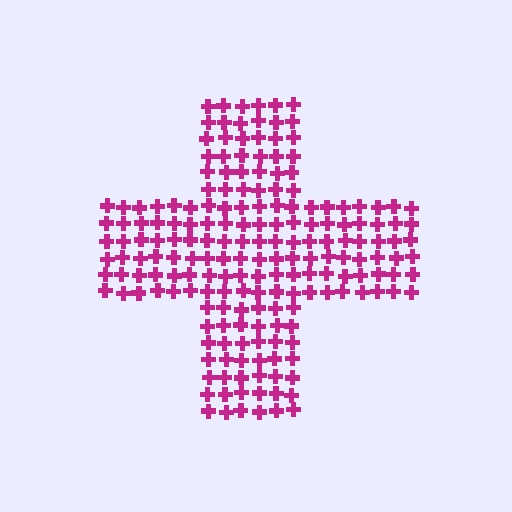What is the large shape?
The large shape is a cross.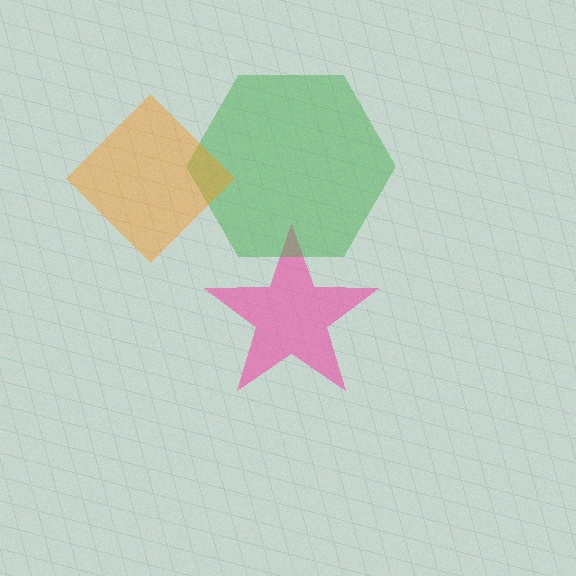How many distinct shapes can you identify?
There are 3 distinct shapes: a pink star, a green hexagon, an orange diamond.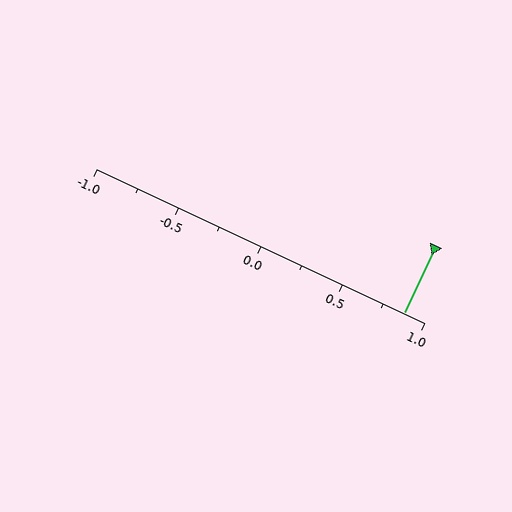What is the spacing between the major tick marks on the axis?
The major ticks are spaced 0.5 apart.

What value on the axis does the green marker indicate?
The marker indicates approximately 0.88.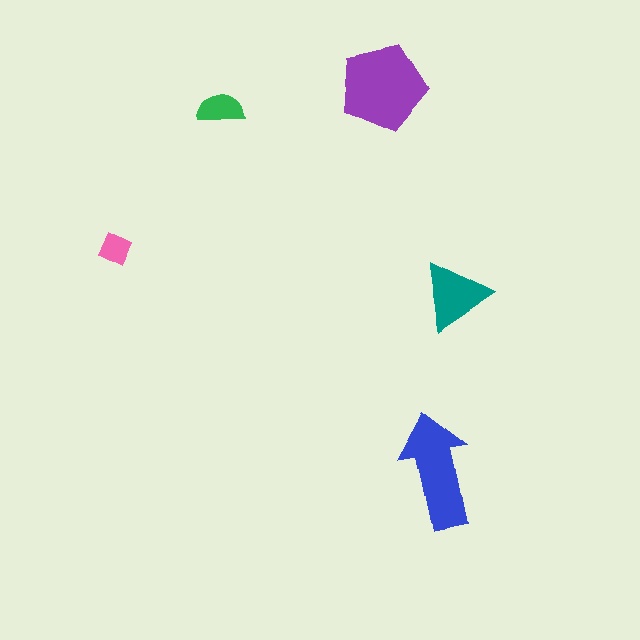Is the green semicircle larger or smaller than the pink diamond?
Larger.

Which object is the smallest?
The pink diamond.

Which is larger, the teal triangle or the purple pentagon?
The purple pentagon.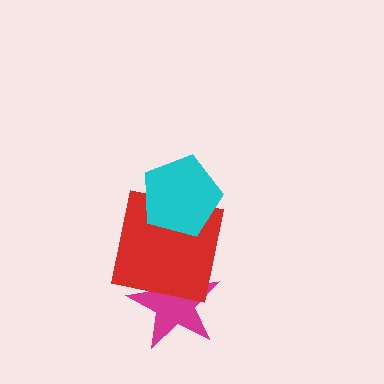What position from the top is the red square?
The red square is 2nd from the top.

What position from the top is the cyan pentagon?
The cyan pentagon is 1st from the top.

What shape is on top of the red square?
The cyan pentagon is on top of the red square.